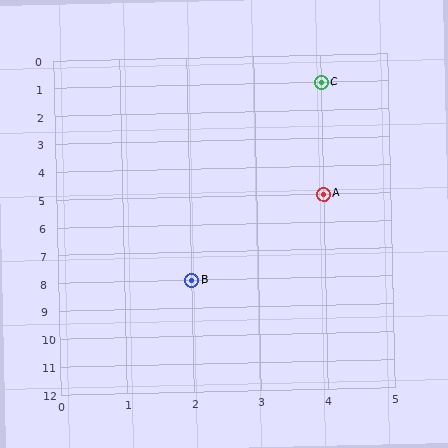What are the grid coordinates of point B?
Point B is at grid coordinates (2, 8).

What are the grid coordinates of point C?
Point C is at grid coordinates (4, 1).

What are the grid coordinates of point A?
Point A is at grid coordinates (4, 5).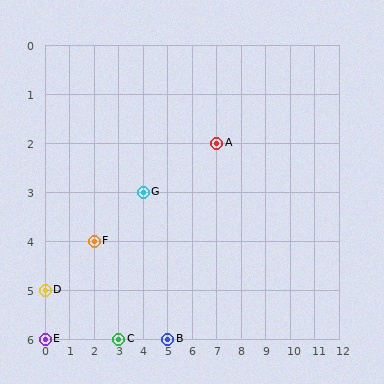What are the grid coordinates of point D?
Point D is at grid coordinates (0, 5).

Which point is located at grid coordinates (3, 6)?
Point C is at (3, 6).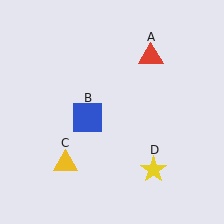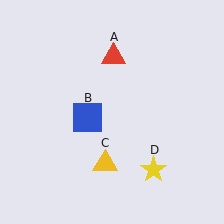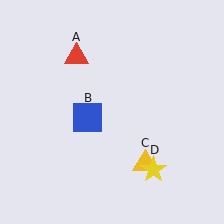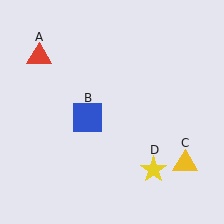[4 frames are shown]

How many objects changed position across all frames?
2 objects changed position: red triangle (object A), yellow triangle (object C).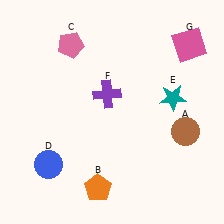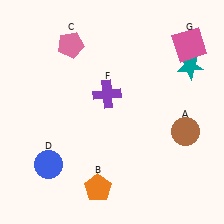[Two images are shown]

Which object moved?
The teal star (E) moved up.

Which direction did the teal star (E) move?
The teal star (E) moved up.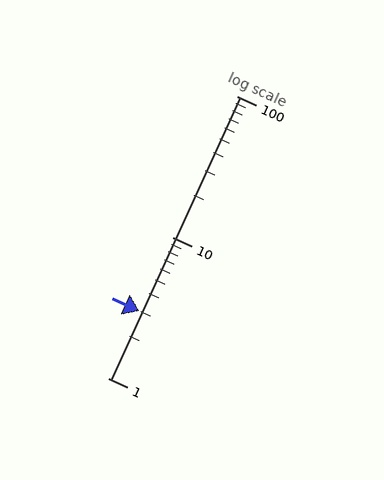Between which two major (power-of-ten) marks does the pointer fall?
The pointer is between 1 and 10.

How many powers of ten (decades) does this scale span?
The scale spans 2 decades, from 1 to 100.